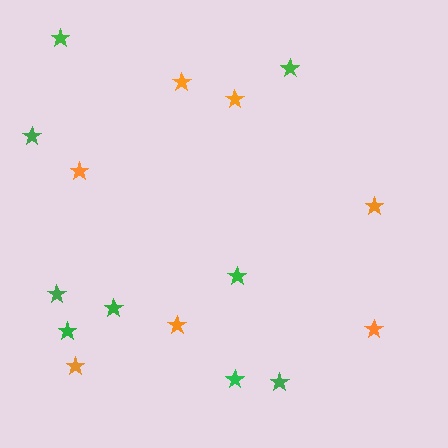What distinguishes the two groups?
There are 2 groups: one group of orange stars (7) and one group of green stars (9).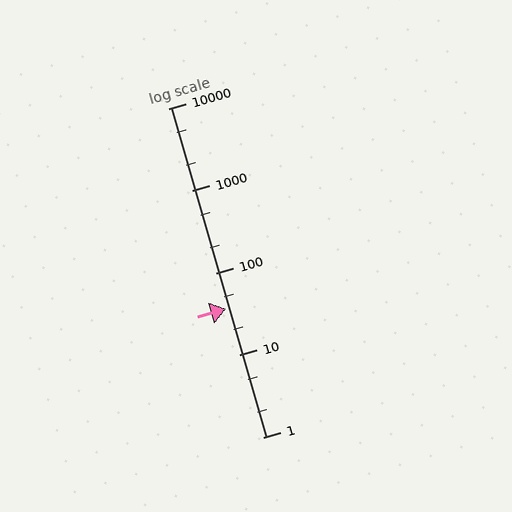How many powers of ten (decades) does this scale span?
The scale spans 4 decades, from 1 to 10000.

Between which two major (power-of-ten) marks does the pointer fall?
The pointer is between 10 and 100.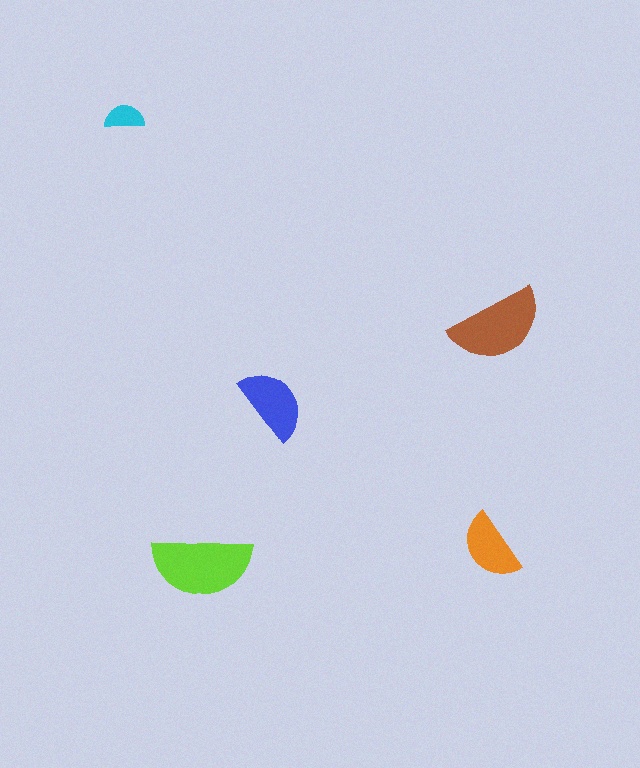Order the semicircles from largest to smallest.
the lime one, the brown one, the blue one, the orange one, the cyan one.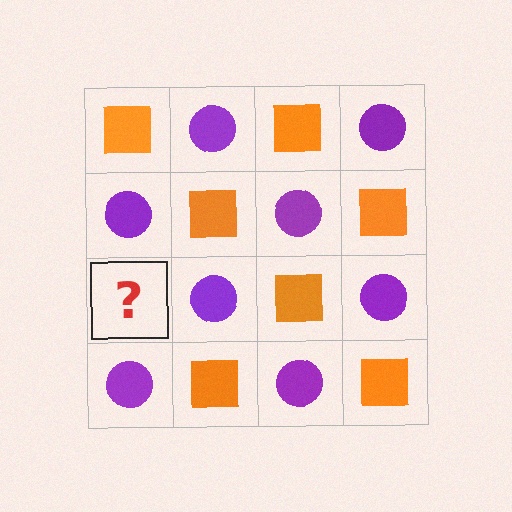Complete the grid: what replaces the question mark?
The question mark should be replaced with an orange square.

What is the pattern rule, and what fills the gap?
The rule is that it alternates orange square and purple circle in a checkerboard pattern. The gap should be filled with an orange square.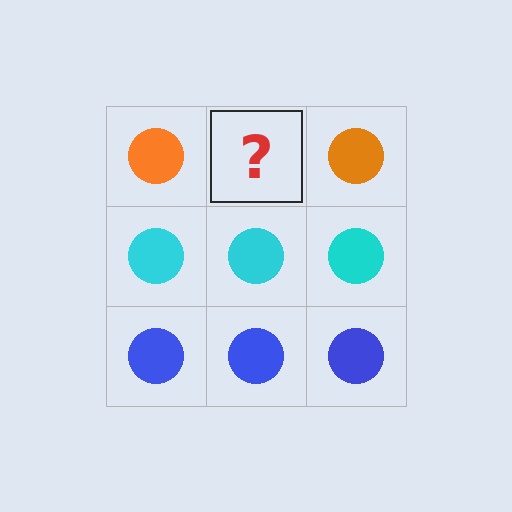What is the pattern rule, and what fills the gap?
The rule is that each row has a consistent color. The gap should be filled with an orange circle.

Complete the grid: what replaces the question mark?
The question mark should be replaced with an orange circle.